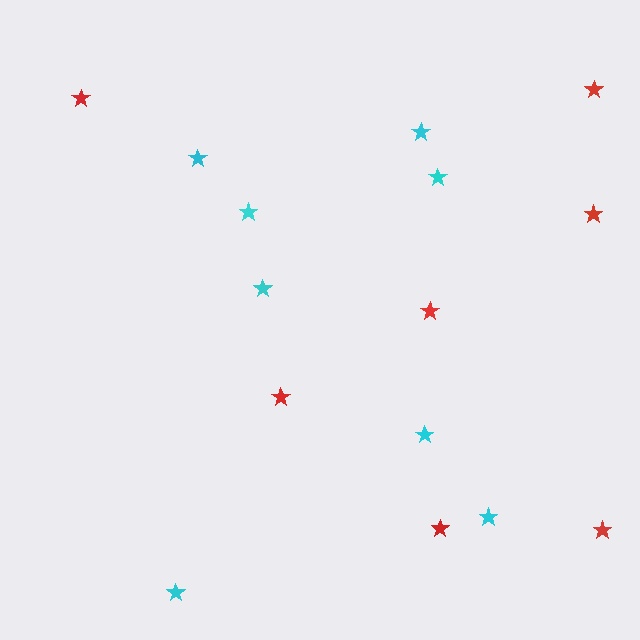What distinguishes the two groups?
There are 2 groups: one group of red stars (7) and one group of cyan stars (8).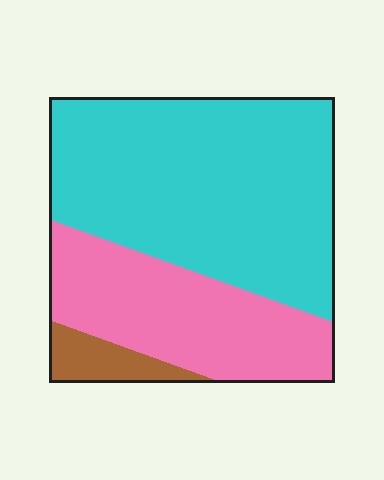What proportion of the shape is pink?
Pink covers 32% of the shape.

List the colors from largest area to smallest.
From largest to smallest: cyan, pink, brown.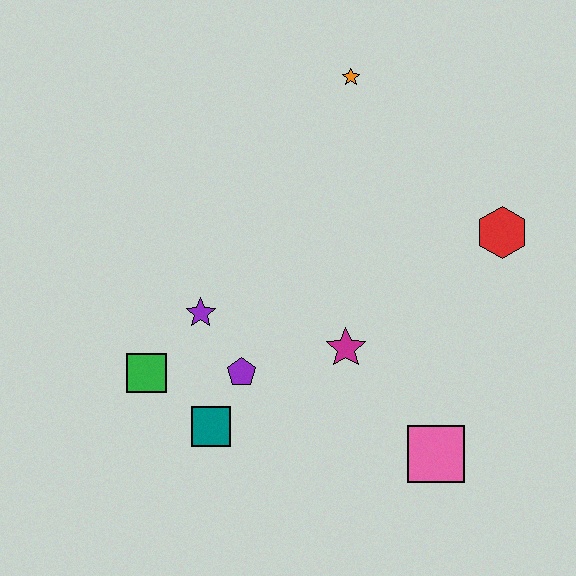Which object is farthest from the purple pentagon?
The orange star is farthest from the purple pentagon.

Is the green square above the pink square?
Yes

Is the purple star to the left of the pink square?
Yes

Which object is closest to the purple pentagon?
The teal square is closest to the purple pentagon.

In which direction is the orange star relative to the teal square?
The orange star is above the teal square.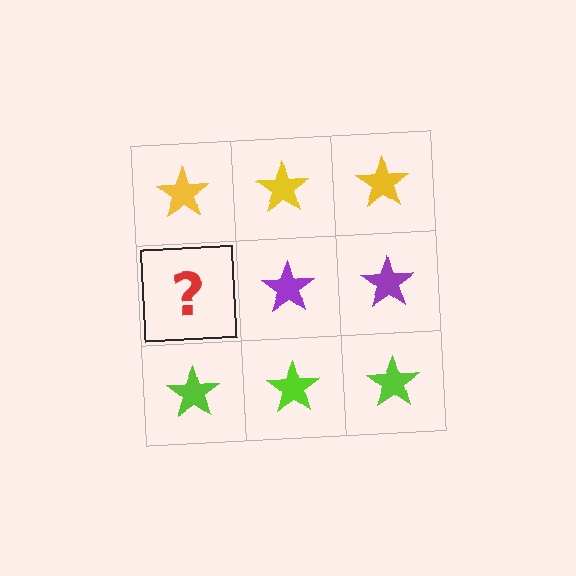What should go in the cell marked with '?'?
The missing cell should contain a purple star.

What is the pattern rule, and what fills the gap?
The rule is that each row has a consistent color. The gap should be filled with a purple star.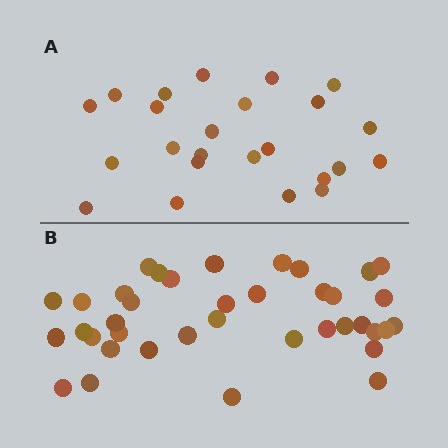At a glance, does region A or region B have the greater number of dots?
Region B (the bottom region) has more dots.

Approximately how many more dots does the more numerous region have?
Region B has approximately 15 more dots than region A.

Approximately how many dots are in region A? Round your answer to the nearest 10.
About 20 dots. (The exact count is 24, which rounds to 20.)